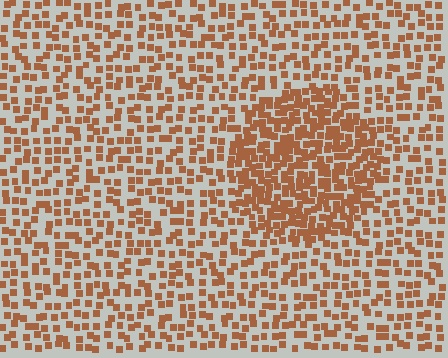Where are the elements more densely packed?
The elements are more densely packed inside the circle boundary.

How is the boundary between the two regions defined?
The boundary is defined by a change in element density (approximately 2.0x ratio). All elements are the same color, size, and shape.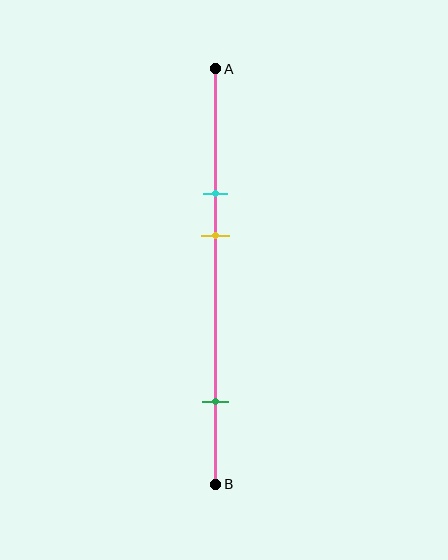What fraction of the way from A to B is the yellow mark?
The yellow mark is approximately 40% (0.4) of the way from A to B.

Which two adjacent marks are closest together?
The cyan and yellow marks are the closest adjacent pair.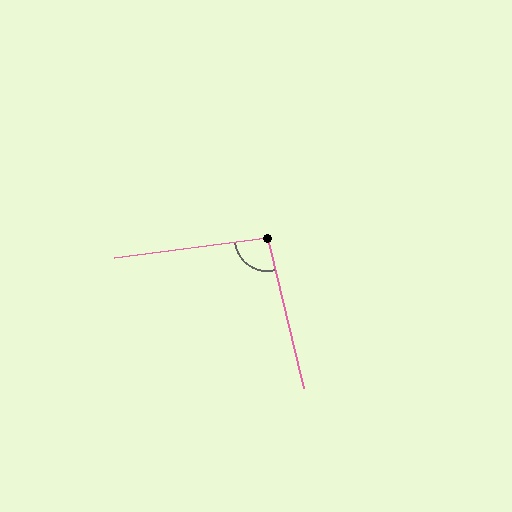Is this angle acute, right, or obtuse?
It is obtuse.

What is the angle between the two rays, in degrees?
Approximately 96 degrees.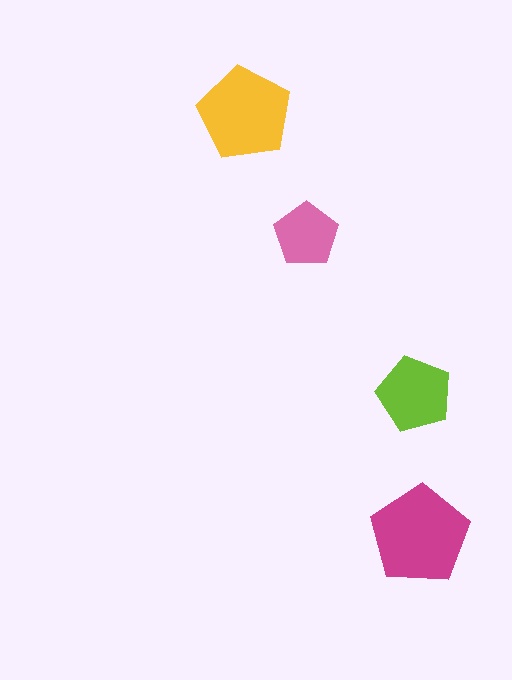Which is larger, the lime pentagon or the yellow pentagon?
The yellow one.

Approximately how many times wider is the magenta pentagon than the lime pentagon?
About 1.5 times wider.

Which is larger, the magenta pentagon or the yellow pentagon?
The magenta one.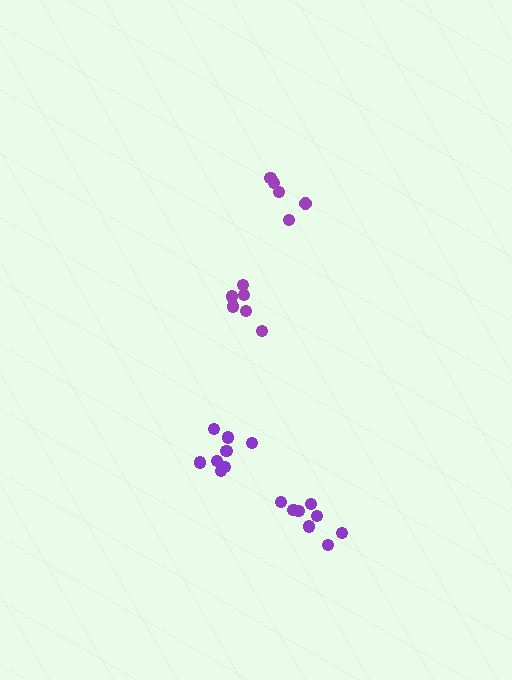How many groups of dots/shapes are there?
There are 4 groups.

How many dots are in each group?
Group 1: 8 dots, Group 2: 6 dots, Group 3: 5 dots, Group 4: 8 dots (27 total).